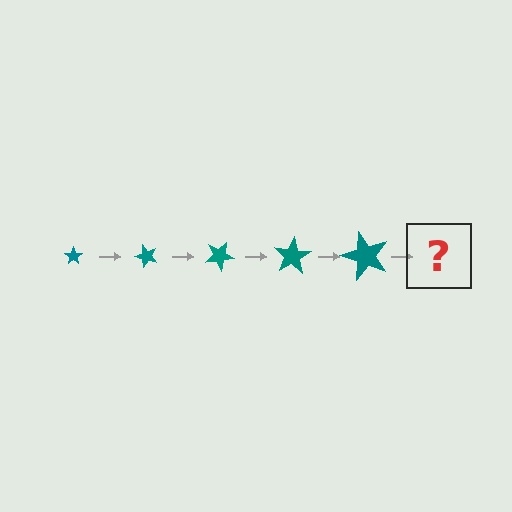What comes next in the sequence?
The next element should be a star, larger than the previous one and rotated 250 degrees from the start.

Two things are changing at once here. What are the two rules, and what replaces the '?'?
The two rules are that the star grows larger each step and it rotates 50 degrees each step. The '?' should be a star, larger than the previous one and rotated 250 degrees from the start.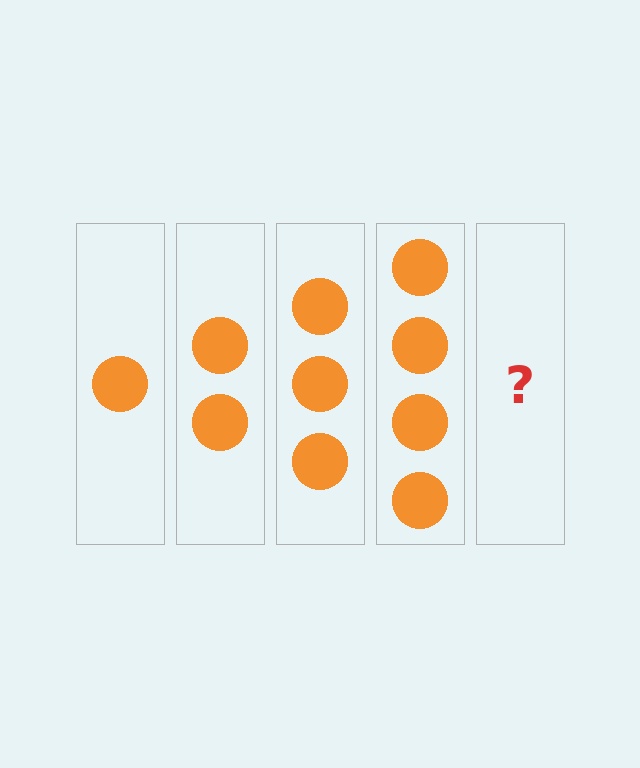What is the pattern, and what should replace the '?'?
The pattern is that each step adds one more circle. The '?' should be 5 circles.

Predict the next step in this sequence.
The next step is 5 circles.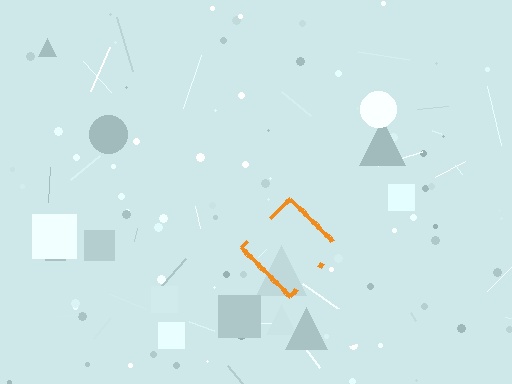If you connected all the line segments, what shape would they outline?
They would outline a diamond.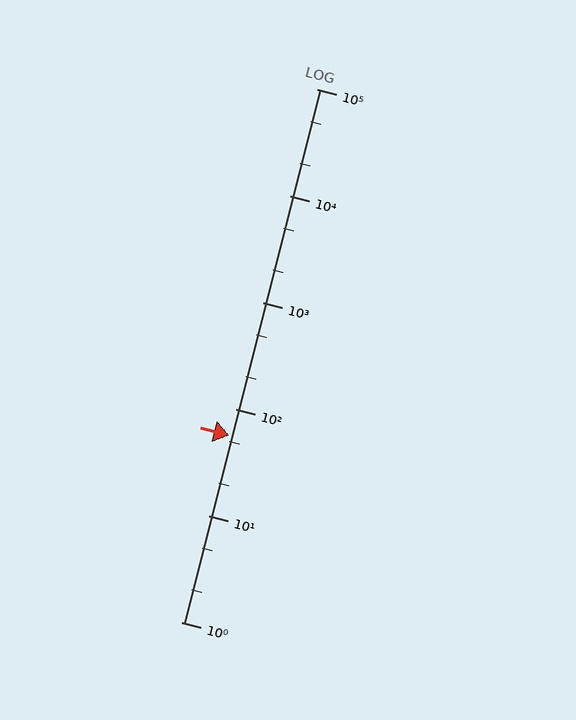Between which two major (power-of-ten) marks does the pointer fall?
The pointer is between 10 and 100.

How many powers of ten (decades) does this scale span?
The scale spans 5 decades, from 1 to 100000.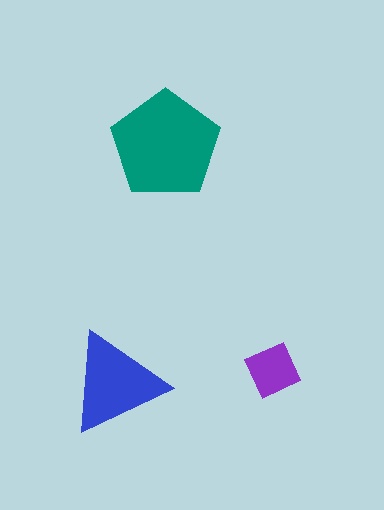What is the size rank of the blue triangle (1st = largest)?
2nd.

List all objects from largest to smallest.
The teal pentagon, the blue triangle, the purple square.